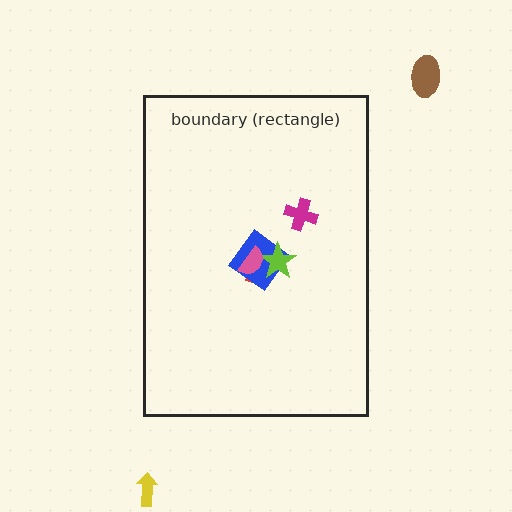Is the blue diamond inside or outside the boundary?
Inside.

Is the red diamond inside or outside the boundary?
Inside.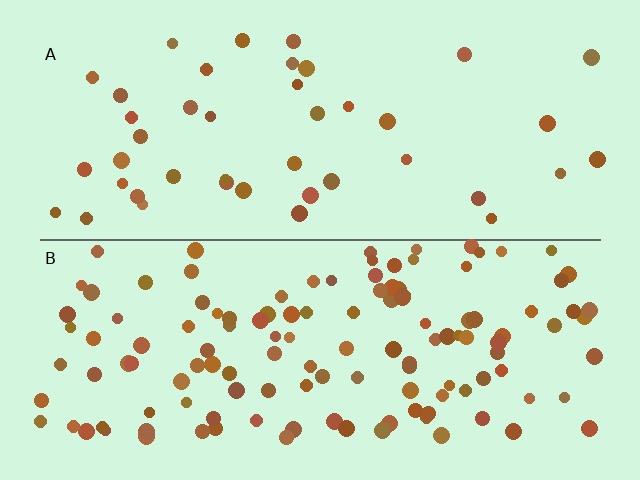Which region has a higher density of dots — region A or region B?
B (the bottom).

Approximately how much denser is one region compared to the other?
Approximately 3.0× — region B over region A.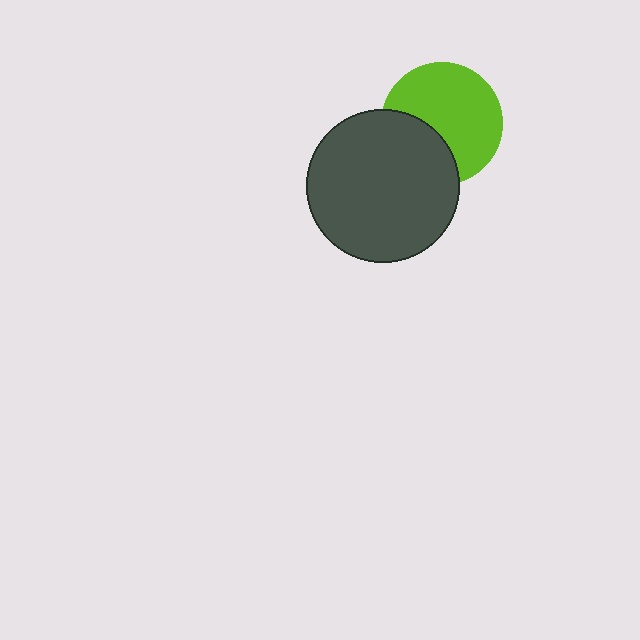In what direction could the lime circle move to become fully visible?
The lime circle could move toward the upper-right. That would shift it out from behind the dark gray circle entirely.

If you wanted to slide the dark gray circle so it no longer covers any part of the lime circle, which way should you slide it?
Slide it toward the lower-left — that is the most direct way to separate the two shapes.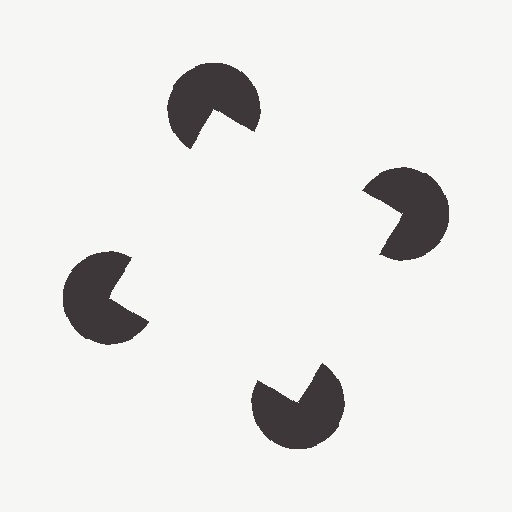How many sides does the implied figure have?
4 sides.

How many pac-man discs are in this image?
There are 4 — one at each vertex of the illusory square.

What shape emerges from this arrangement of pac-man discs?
An illusory square — its edges are inferred from the aligned wedge cuts in the pac-man discs, not physically drawn.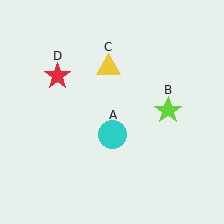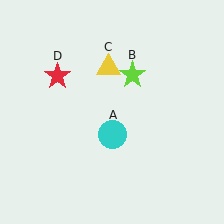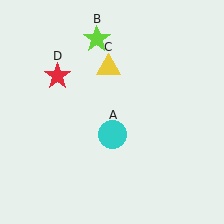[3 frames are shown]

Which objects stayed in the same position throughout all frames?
Cyan circle (object A) and yellow triangle (object C) and red star (object D) remained stationary.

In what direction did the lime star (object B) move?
The lime star (object B) moved up and to the left.